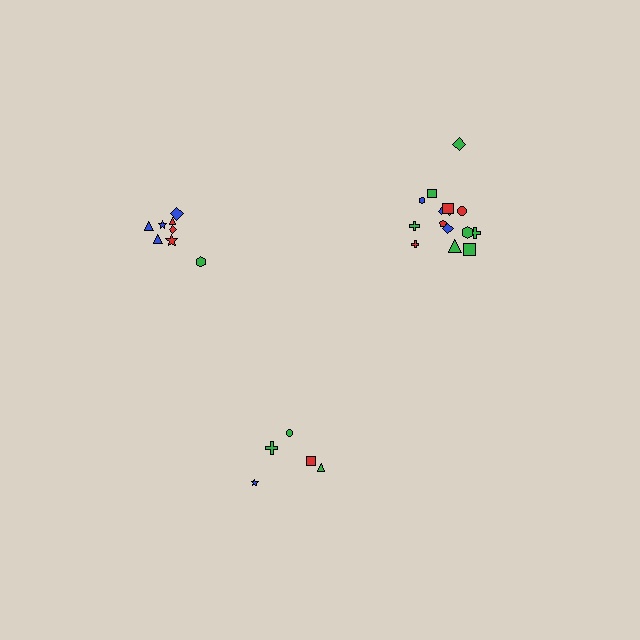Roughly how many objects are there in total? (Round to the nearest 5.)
Roughly 30 objects in total.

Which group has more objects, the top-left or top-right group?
The top-right group.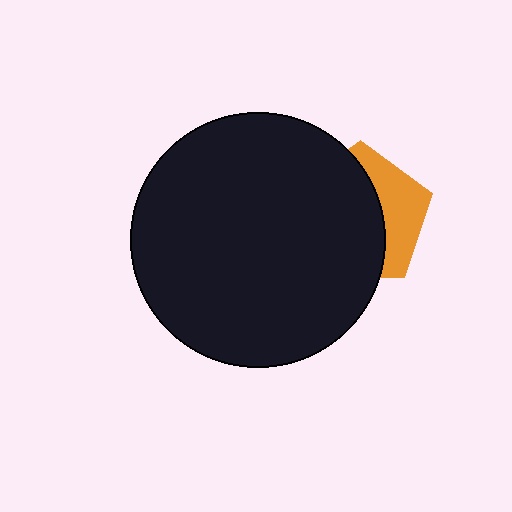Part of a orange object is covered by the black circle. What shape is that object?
It is a pentagon.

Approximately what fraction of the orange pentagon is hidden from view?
Roughly 65% of the orange pentagon is hidden behind the black circle.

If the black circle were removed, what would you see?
You would see the complete orange pentagon.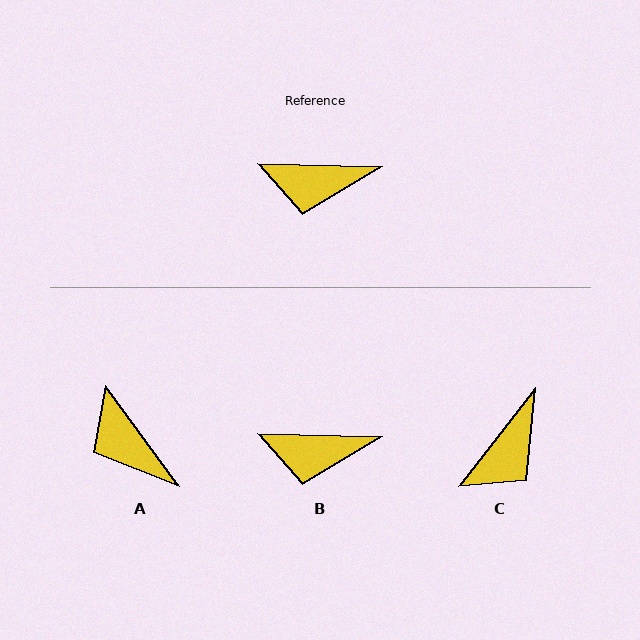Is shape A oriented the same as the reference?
No, it is off by about 52 degrees.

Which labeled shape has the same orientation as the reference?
B.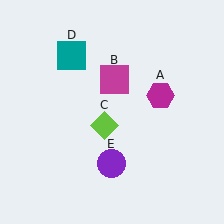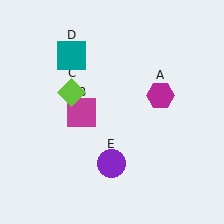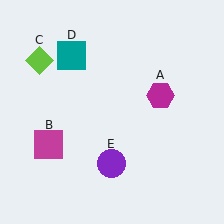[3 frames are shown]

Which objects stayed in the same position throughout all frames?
Magenta hexagon (object A) and teal square (object D) and purple circle (object E) remained stationary.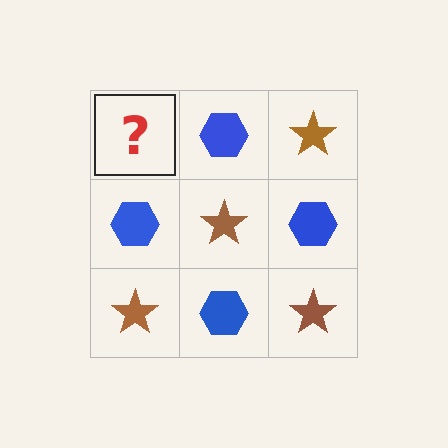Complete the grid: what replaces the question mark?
The question mark should be replaced with a brown star.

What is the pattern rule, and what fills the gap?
The rule is that it alternates brown star and blue hexagon in a checkerboard pattern. The gap should be filled with a brown star.